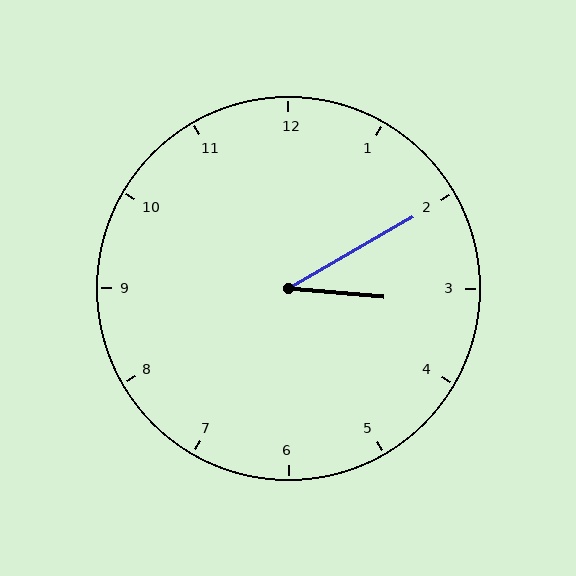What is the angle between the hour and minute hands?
Approximately 35 degrees.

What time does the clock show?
3:10.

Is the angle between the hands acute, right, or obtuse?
It is acute.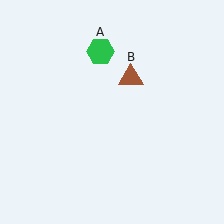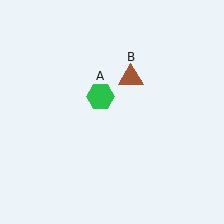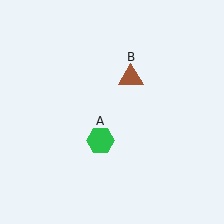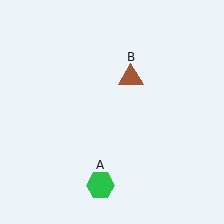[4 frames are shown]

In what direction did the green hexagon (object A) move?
The green hexagon (object A) moved down.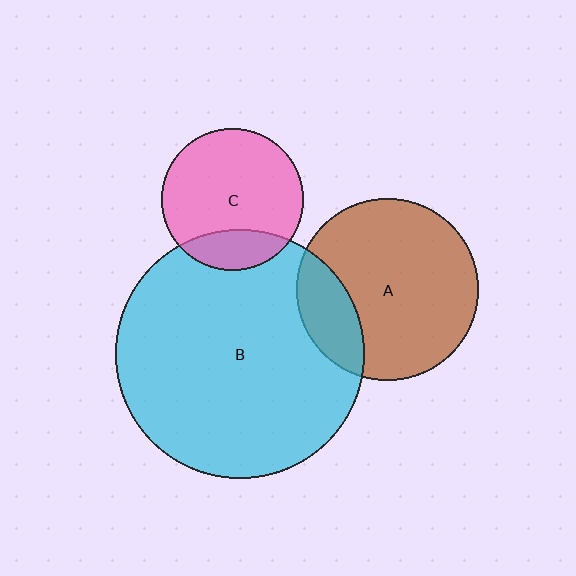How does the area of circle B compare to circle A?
Approximately 1.9 times.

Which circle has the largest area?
Circle B (cyan).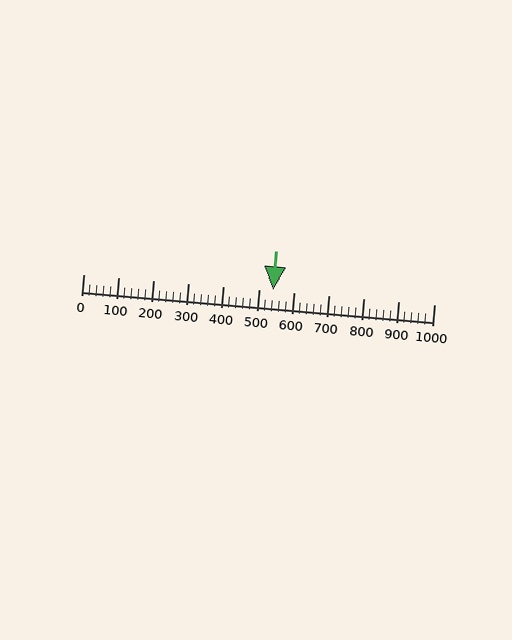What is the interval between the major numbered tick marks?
The major tick marks are spaced 100 units apart.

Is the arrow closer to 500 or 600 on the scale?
The arrow is closer to 500.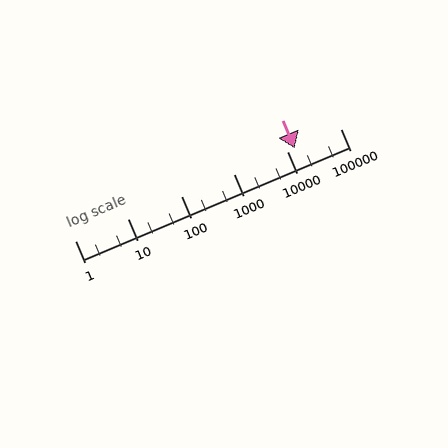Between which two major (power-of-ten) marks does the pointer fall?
The pointer is between 10000 and 100000.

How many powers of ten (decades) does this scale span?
The scale spans 5 decades, from 1 to 100000.